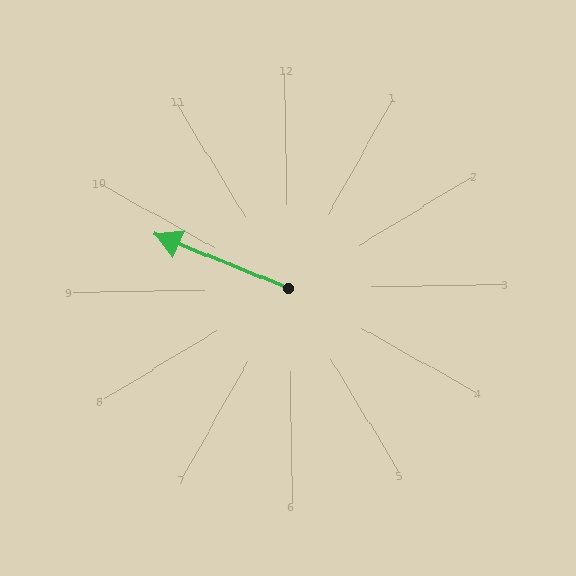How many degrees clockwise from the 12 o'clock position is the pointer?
Approximately 293 degrees.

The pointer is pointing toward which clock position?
Roughly 10 o'clock.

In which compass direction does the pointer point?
Northwest.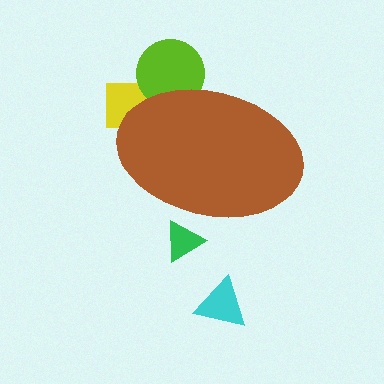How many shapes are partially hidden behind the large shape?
3 shapes are partially hidden.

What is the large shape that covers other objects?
A brown ellipse.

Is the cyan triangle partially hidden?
No, the cyan triangle is fully visible.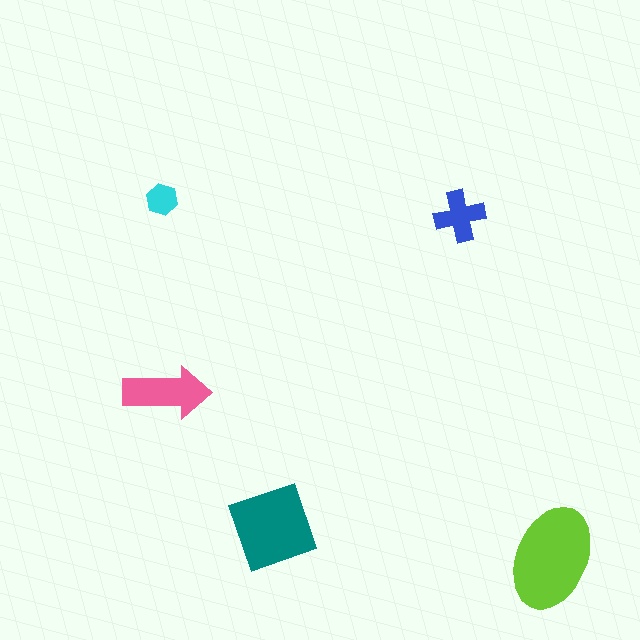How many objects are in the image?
There are 5 objects in the image.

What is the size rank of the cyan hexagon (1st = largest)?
5th.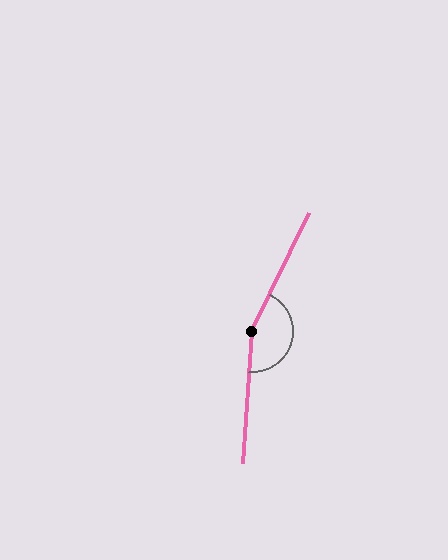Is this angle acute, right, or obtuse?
It is obtuse.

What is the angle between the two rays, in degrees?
Approximately 158 degrees.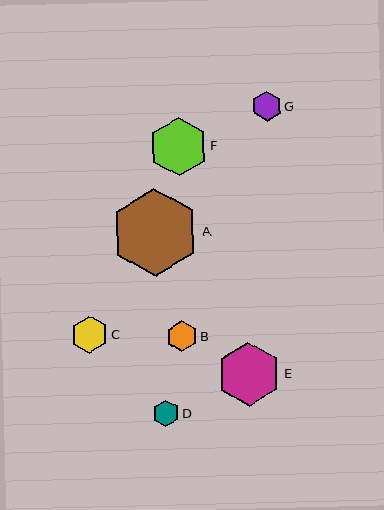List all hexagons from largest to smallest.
From largest to smallest: A, E, F, C, B, G, D.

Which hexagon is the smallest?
Hexagon D is the smallest with a size of approximately 26 pixels.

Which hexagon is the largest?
Hexagon A is the largest with a size of approximately 88 pixels.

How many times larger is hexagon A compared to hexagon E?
Hexagon A is approximately 1.4 times the size of hexagon E.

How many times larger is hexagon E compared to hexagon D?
Hexagon E is approximately 2.4 times the size of hexagon D.